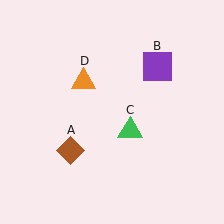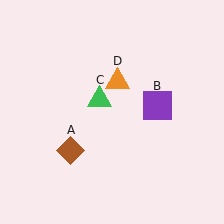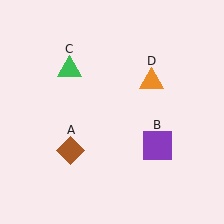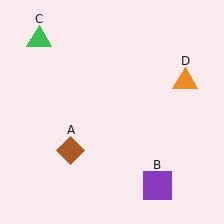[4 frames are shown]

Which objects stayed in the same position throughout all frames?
Brown diamond (object A) remained stationary.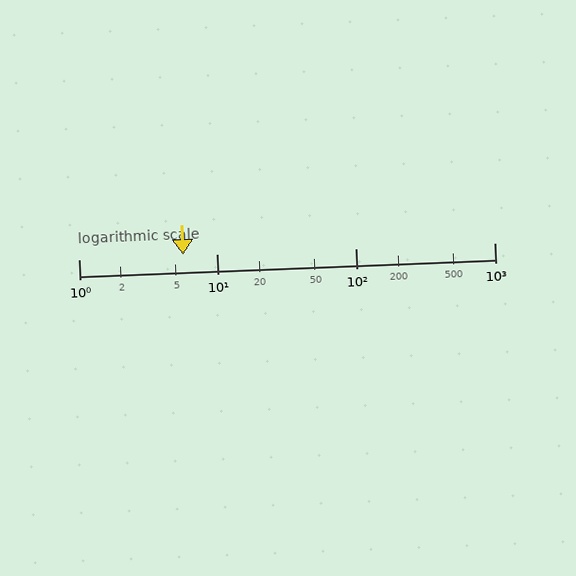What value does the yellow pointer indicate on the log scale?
The pointer indicates approximately 5.7.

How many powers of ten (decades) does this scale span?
The scale spans 3 decades, from 1 to 1000.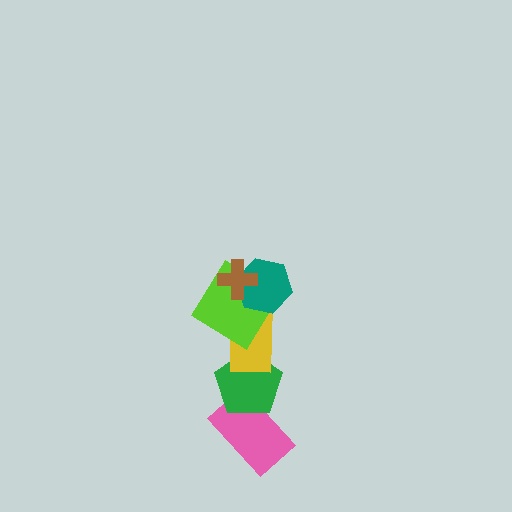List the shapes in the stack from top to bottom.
From top to bottom: the brown cross, the teal hexagon, the lime diamond, the yellow rectangle, the green pentagon, the pink rectangle.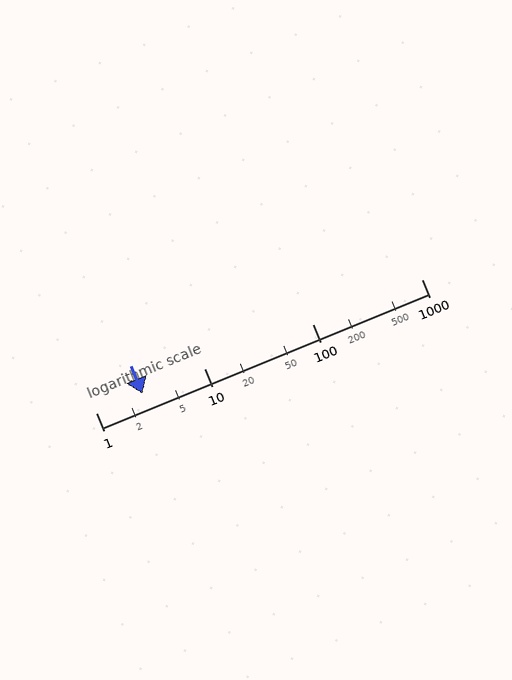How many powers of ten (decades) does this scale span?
The scale spans 3 decades, from 1 to 1000.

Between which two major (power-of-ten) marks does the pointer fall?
The pointer is between 1 and 10.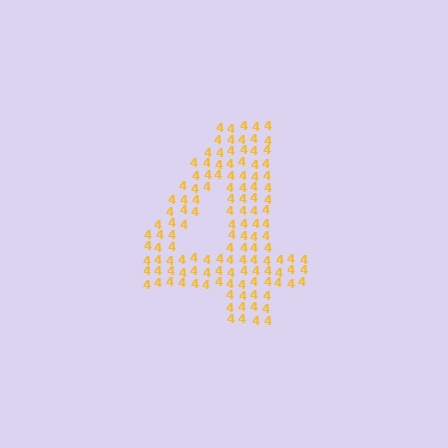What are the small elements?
The small elements are digit 4's.